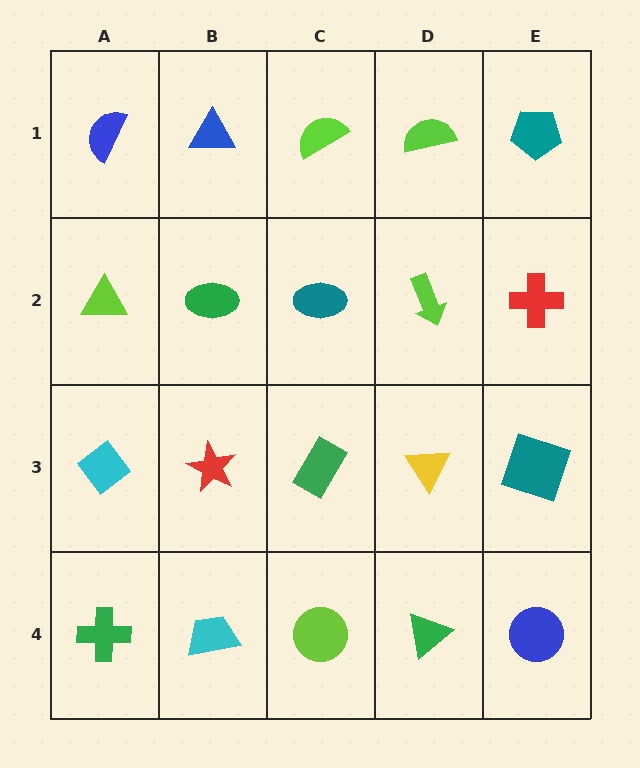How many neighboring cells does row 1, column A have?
2.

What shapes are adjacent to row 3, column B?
A green ellipse (row 2, column B), a cyan trapezoid (row 4, column B), a cyan diamond (row 3, column A), a green rectangle (row 3, column C).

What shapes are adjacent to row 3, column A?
A lime triangle (row 2, column A), a green cross (row 4, column A), a red star (row 3, column B).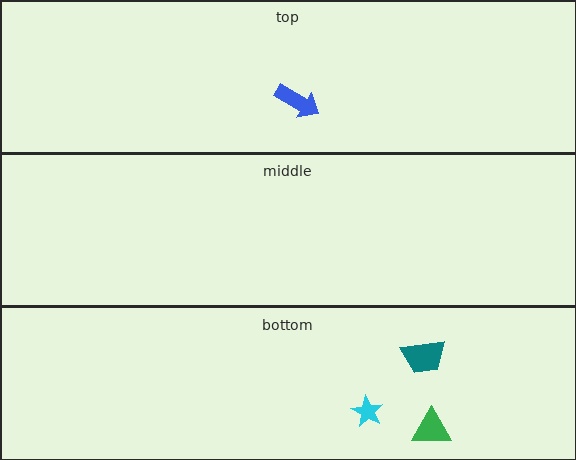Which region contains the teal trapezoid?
The bottom region.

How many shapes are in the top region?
1.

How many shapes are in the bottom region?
3.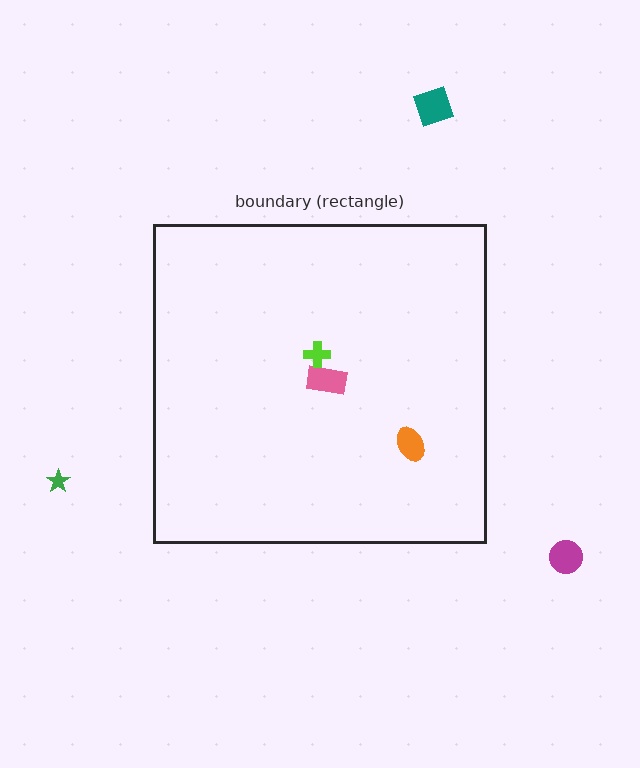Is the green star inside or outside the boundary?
Outside.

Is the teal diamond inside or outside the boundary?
Outside.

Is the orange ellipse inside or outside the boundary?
Inside.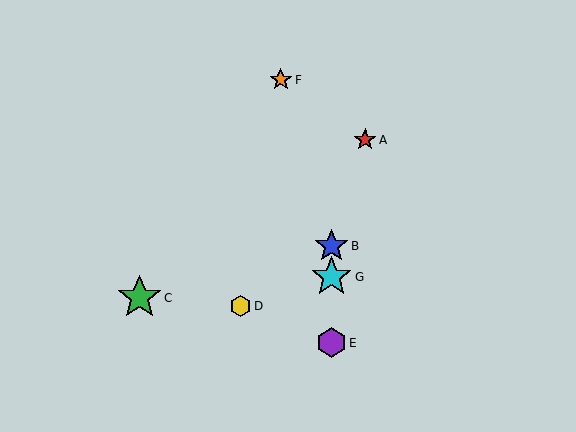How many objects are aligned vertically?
3 objects (B, E, G) are aligned vertically.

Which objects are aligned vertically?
Objects B, E, G are aligned vertically.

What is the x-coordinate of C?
Object C is at x≈140.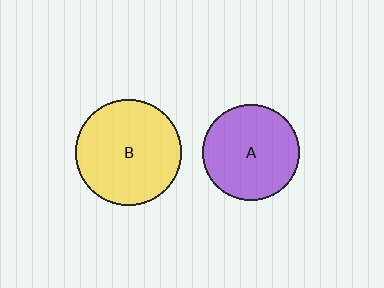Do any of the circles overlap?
No, none of the circles overlap.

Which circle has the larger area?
Circle B (yellow).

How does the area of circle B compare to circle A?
Approximately 1.2 times.